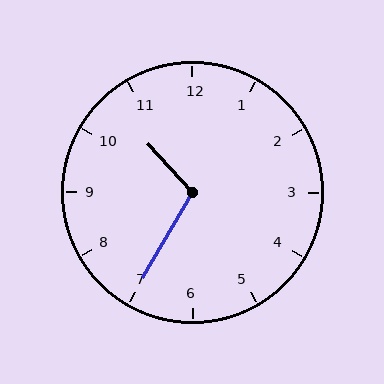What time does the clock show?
10:35.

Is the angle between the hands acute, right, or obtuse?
It is obtuse.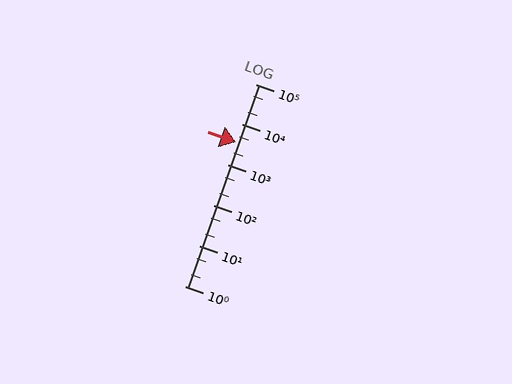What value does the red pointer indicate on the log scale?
The pointer indicates approximately 3600.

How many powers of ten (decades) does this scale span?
The scale spans 5 decades, from 1 to 100000.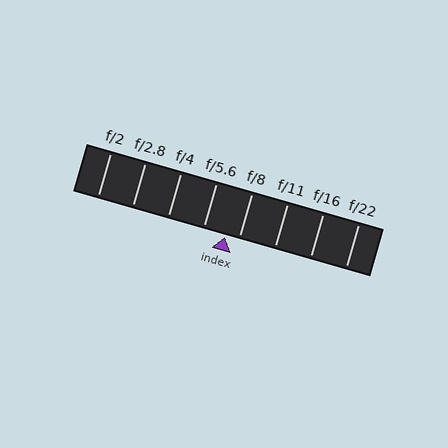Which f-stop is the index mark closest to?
The index mark is closest to f/8.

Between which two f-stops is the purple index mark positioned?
The index mark is between f/5.6 and f/8.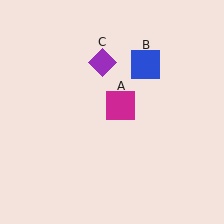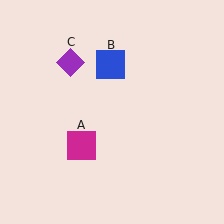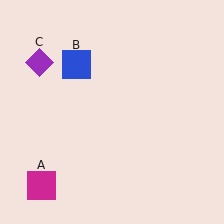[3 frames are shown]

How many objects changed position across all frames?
3 objects changed position: magenta square (object A), blue square (object B), purple diamond (object C).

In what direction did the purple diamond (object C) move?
The purple diamond (object C) moved left.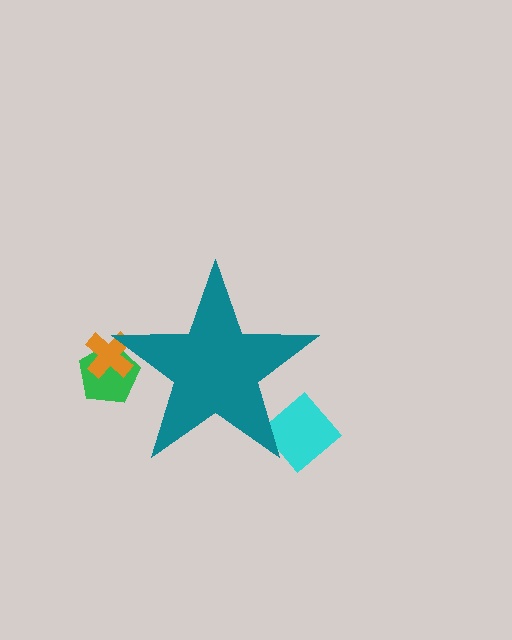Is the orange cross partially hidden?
Yes, the orange cross is partially hidden behind the teal star.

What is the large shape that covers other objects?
A teal star.